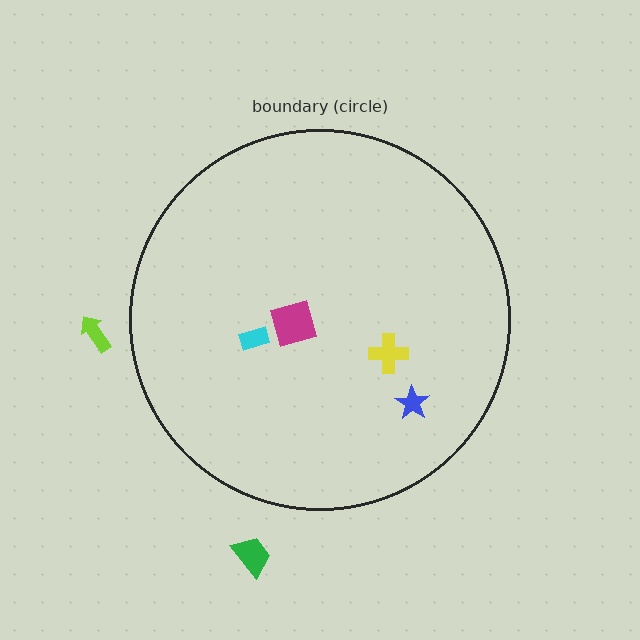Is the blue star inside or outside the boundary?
Inside.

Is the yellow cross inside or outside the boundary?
Inside.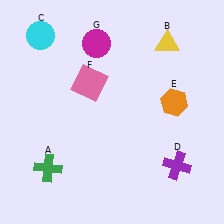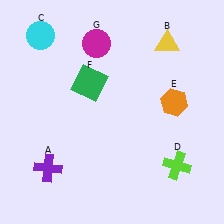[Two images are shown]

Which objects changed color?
A changed from green to purple. D changed from purple to lime. F changed from pink to green.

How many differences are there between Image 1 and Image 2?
There are 3 differences between the two images.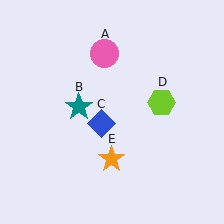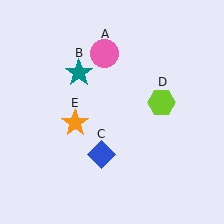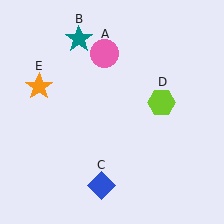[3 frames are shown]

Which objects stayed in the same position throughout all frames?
Pink circle (object A) and lime hexagon (object D) remained stationary.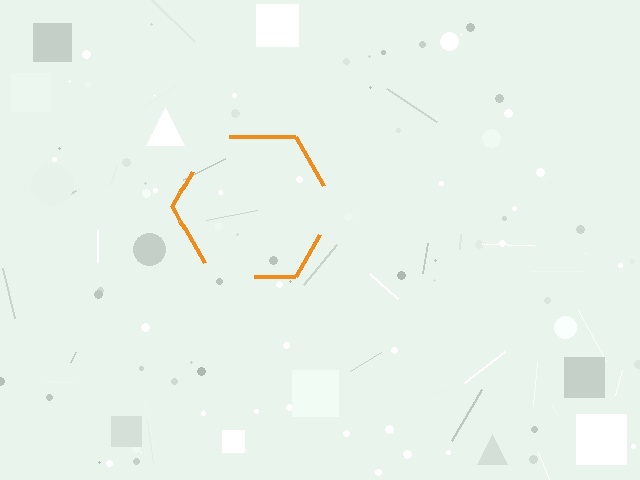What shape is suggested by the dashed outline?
The dashed outline suggests a hexagon.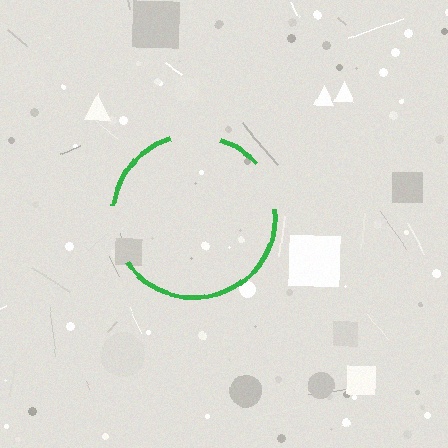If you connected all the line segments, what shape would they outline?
They would outline a circle.